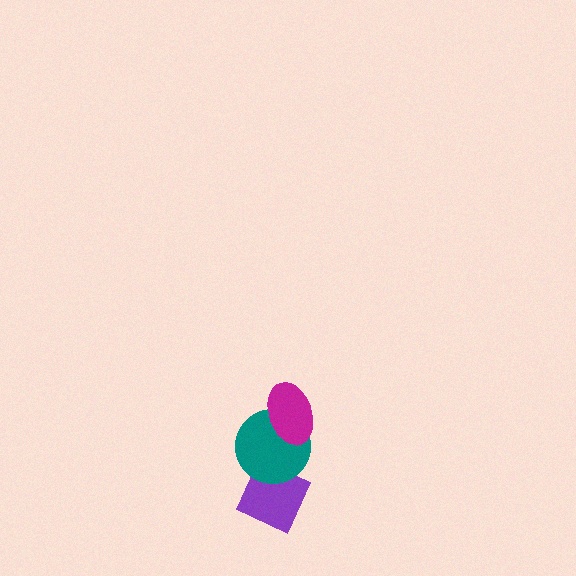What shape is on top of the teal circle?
The magenta ellipse is on top of the teal circle.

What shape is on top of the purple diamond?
The teal circle is on top of the purple diamond.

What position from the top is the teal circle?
The teal circle is 2nd from the top.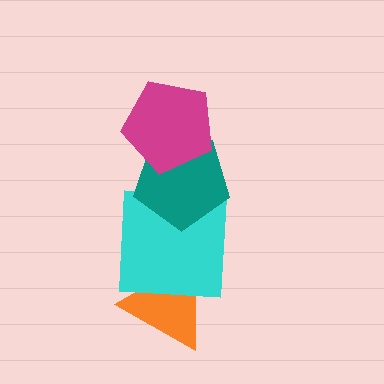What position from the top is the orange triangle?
The orange triangle is 4th from the top.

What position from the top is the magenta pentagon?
The magenta pentagon is 1st from the top.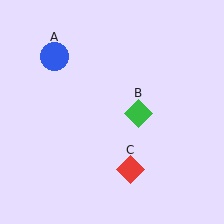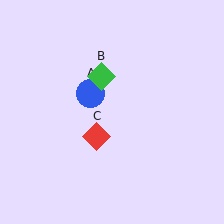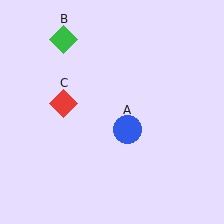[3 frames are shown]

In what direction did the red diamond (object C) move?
The red diamond (object C) moved up and to the left.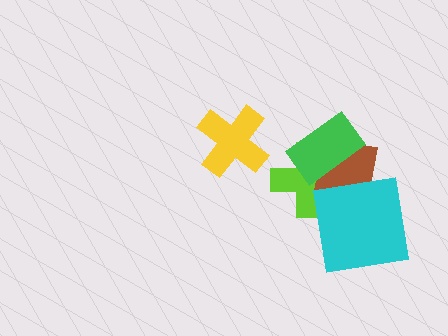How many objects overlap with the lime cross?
3 objects overlap with the lime cross.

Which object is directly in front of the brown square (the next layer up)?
The green rectangle is directly in front of the brown square.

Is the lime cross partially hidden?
Yes, it is partially covered by another shape.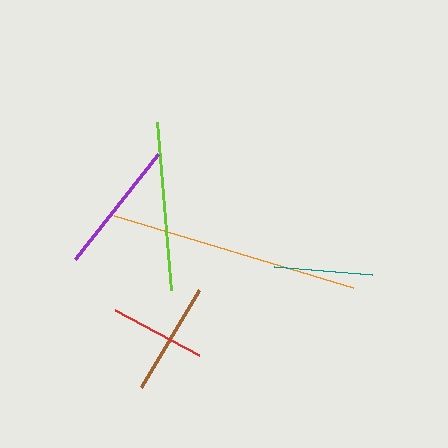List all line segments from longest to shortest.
From longest to shortest: orange, lime, purple, brown, teal, red.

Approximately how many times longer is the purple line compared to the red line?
The purple line is approximately 1.4 times the length of the red line.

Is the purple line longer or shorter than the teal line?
The purple line is longer than the teal line.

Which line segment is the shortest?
The red line is the shortest at approximately 96 pixels.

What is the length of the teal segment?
The teal segment is approximately 99 pixels long.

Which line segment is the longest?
The orange line is the longest at approximately 250 pixels.